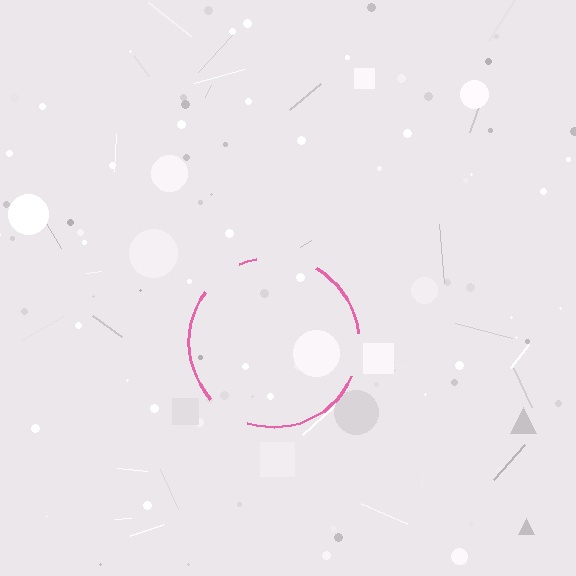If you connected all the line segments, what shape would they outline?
They would outline a circle.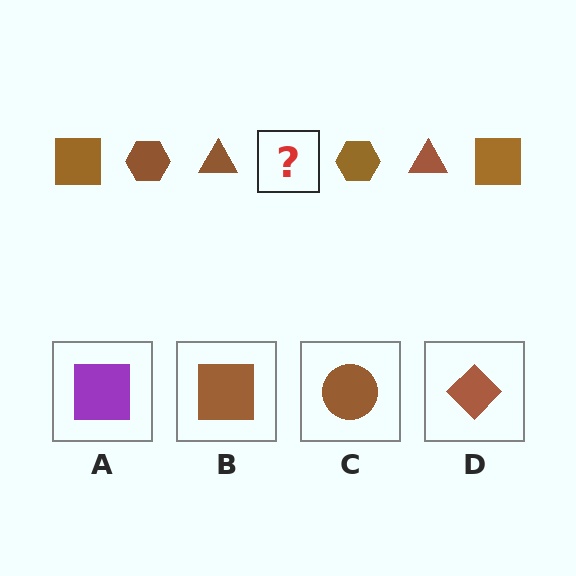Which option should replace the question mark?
Option B.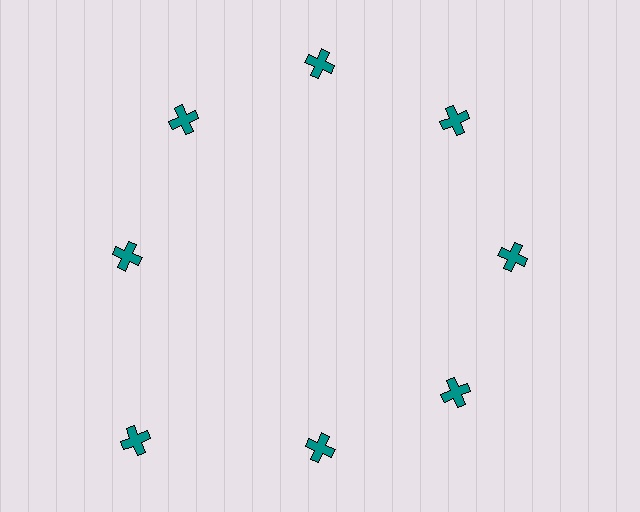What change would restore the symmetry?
The symmetry would be restored by moving it inward, back onto the ring so that all 8 crosses sit at equal angles and equal distance from the center.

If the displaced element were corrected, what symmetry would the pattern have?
It would have 8-fold rotational symmetry — the pattern would map onto itself every 45 degrees.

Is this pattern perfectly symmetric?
No. The 8 teal crosses are arranged in a ring, but one element near the 8 o'clock position is pushed outward from the center, breaking the 8-fold rotational symmetry.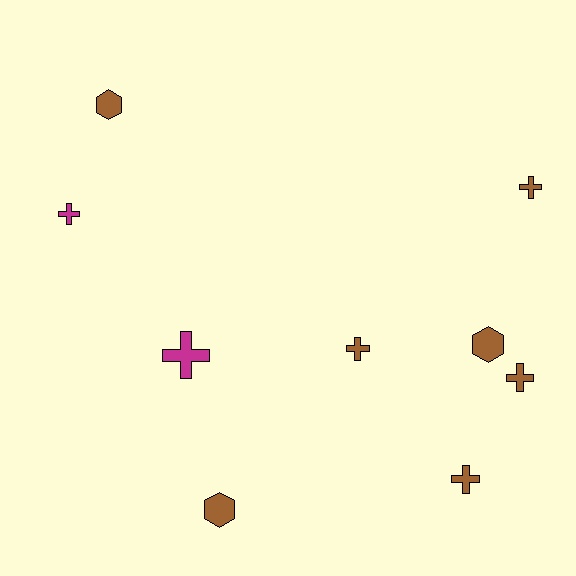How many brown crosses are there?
There are 4 brown crosses.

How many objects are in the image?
There are 9 objects.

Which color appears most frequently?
Brown, with 7 objects.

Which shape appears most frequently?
Cross, with 6 objects.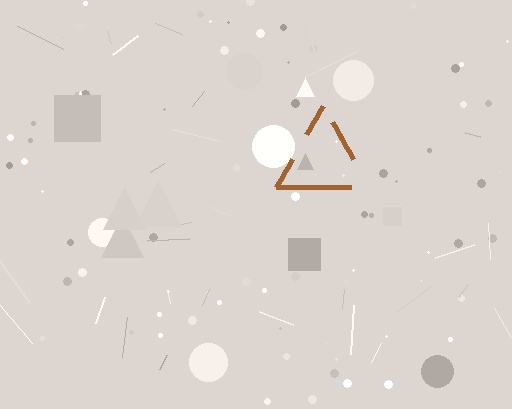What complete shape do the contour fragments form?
The contour fragments form a triangle.